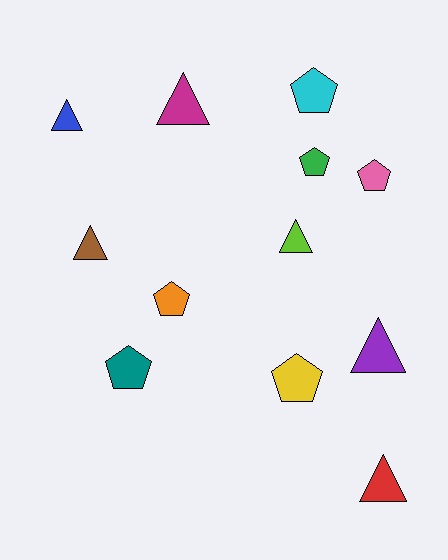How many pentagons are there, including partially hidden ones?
There are 6 pentagons.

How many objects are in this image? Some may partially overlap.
There are 12 objects.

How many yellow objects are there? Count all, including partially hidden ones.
There is 1 yellow object.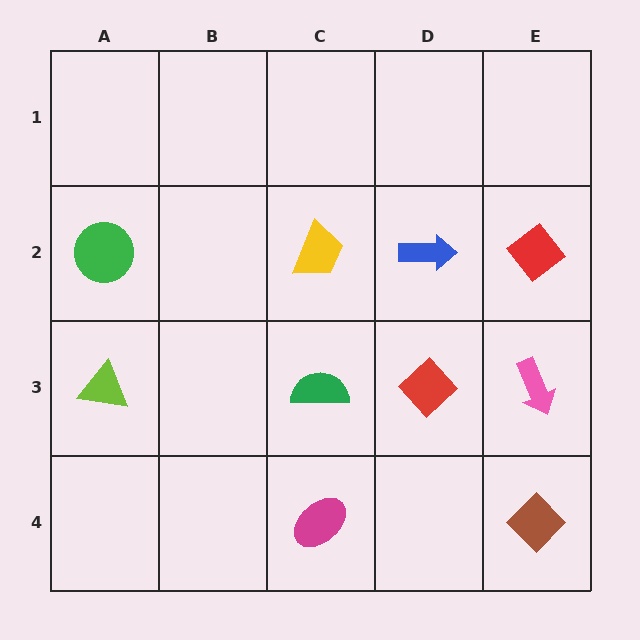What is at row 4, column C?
A magenta ellipse.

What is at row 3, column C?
A green semicircle.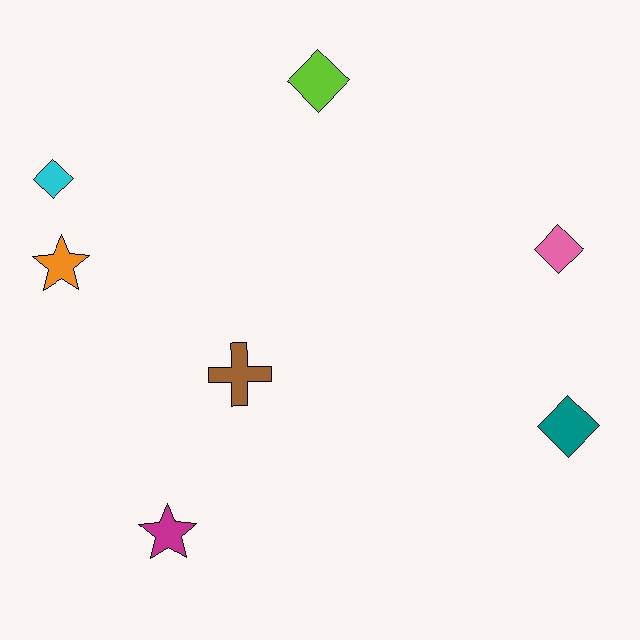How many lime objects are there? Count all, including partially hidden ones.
There is 1 lime object.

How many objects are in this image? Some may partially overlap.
There are 7 objects.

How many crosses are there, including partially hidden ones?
There is 1 cross.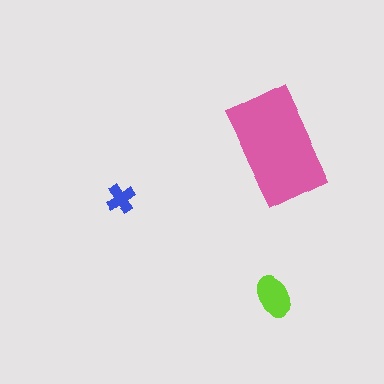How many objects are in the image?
There are 3 objects in the image.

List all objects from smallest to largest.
The blue cross, the lime ellipse, the pink rectangle.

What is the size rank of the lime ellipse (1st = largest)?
2nd.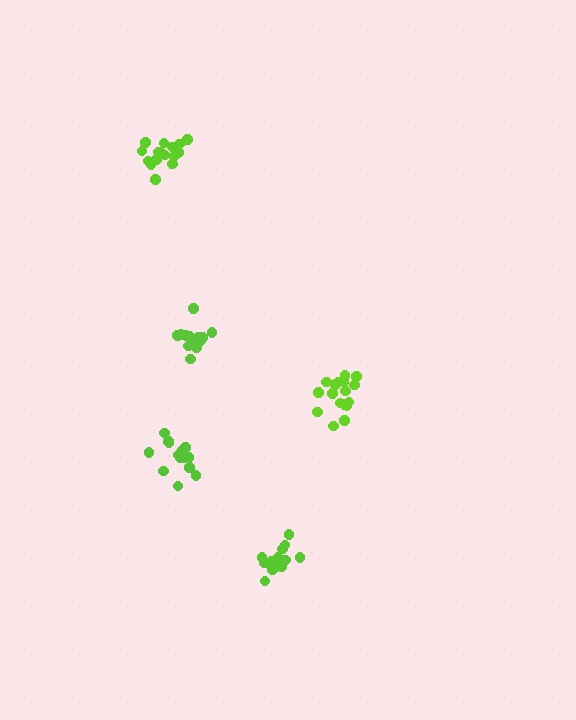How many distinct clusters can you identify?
There are 5 distinct clusters.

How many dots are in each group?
Group 1: 18 dots, Group 2: 14 dots, Group 3: 14 dots, Group 4: 17 dots, Group 5: 14 dots (77 total).